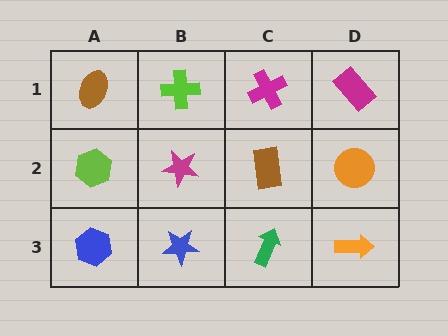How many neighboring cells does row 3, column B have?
3.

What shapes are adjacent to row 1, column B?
A magenta star (row 2, column B), a brown ellipse (row 1, column A), a magenta cross (row 1, column C).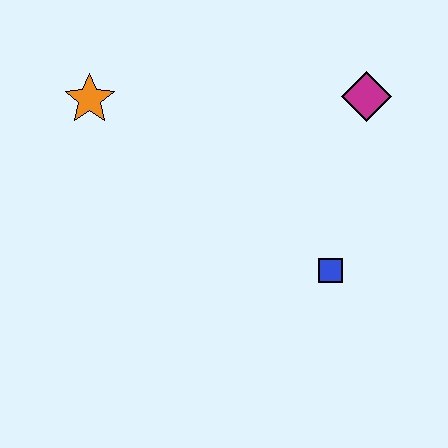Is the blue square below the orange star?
Yes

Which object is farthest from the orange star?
The blue square is farthest from the orange star.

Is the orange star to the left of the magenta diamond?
Yes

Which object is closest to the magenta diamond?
The blue square is closest to the magenta diamond.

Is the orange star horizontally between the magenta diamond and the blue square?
No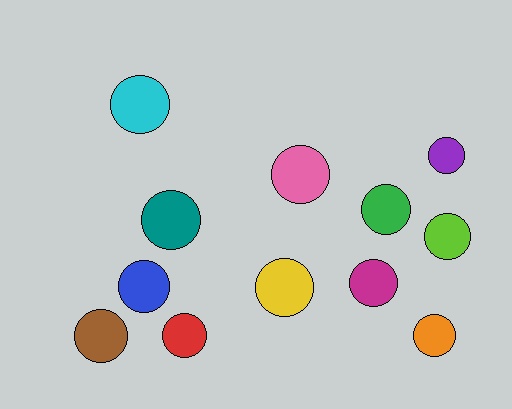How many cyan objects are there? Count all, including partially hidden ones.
There is 1 cyan object.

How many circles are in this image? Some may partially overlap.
There are 12 circles.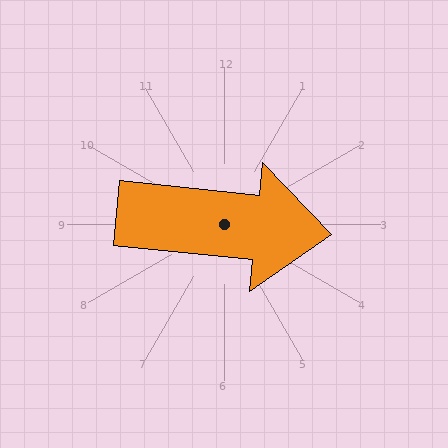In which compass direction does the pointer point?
East.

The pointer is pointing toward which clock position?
Roughly 3 o'clock.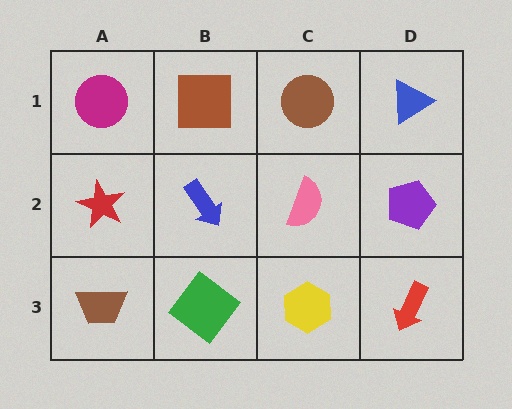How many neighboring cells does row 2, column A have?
3.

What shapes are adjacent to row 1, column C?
A pink semicircle (row 2, column C), a brown square (row 1, column B), a blue triangle (row 1, column D).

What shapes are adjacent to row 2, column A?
A magenta circle (row 1, column A), a brown trapezoid (row 3, column A), a blue arrow (row 2, column B).